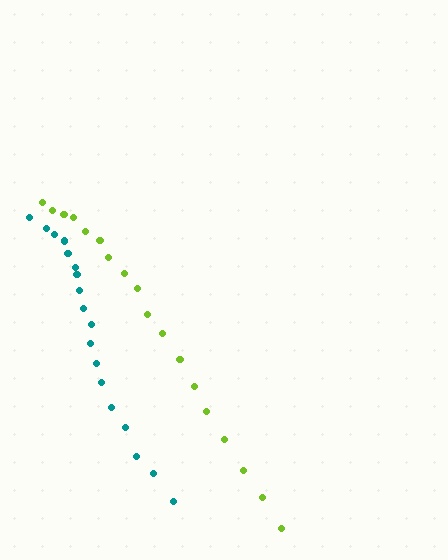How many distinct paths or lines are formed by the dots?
There are 2 distinct paths.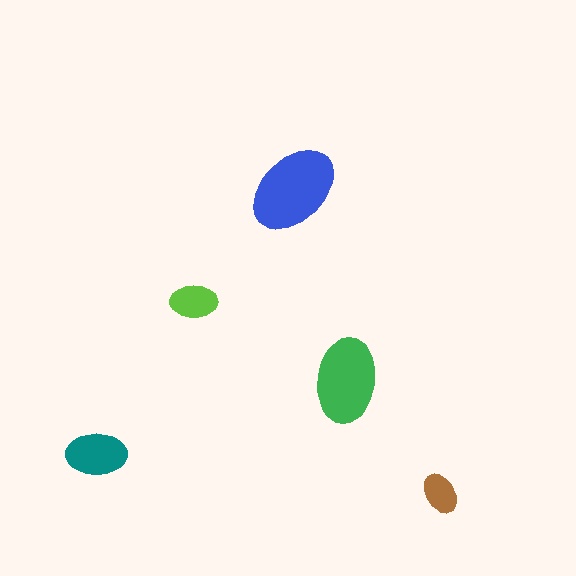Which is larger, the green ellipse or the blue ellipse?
The blue one.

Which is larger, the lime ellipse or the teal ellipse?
The teal one.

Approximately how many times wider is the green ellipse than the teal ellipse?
About 1.5 times wider.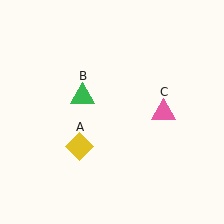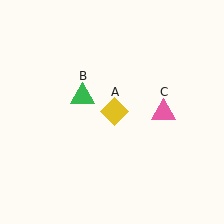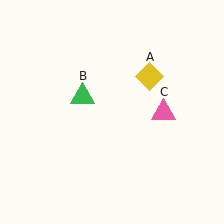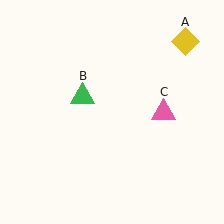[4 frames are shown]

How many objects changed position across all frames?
1 object changed position: yellow diamond (object A).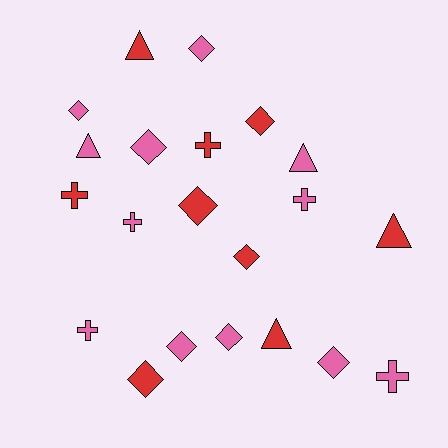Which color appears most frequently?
Pink, with 12 objects.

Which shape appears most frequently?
Diamond, with 10 objects.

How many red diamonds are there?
There are 4 red diamonds.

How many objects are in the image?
There are 21 objects.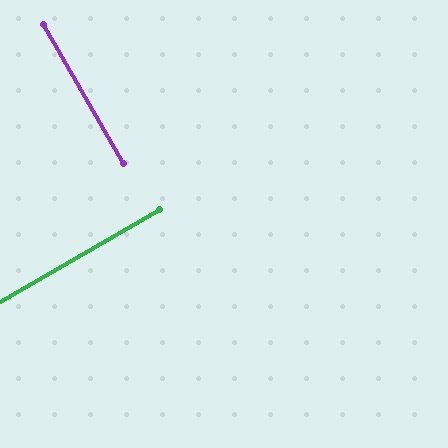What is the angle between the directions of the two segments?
Approximately 90 degrees.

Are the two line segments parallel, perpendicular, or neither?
Perpendicular — they meet at approximately 90°.